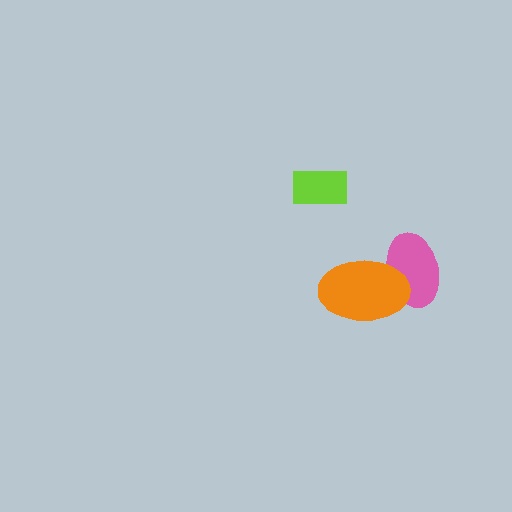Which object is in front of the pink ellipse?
The orange ellipse is in front of the pink ellipse.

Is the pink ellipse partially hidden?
Yes, it is partially covered by another shape.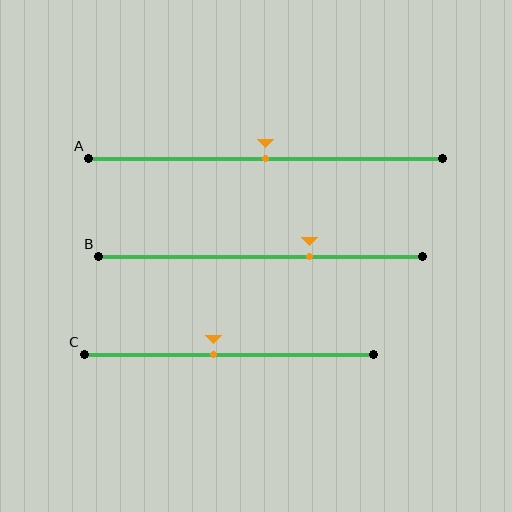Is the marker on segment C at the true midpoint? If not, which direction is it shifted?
No, the marker on segment C is shifted to the left by about 5% of the segment length.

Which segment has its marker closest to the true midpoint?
Segment A has its marker closest to the true midpoint.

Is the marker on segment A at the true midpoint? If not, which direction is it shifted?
Yes, the marker on segment A is at the true midpoint.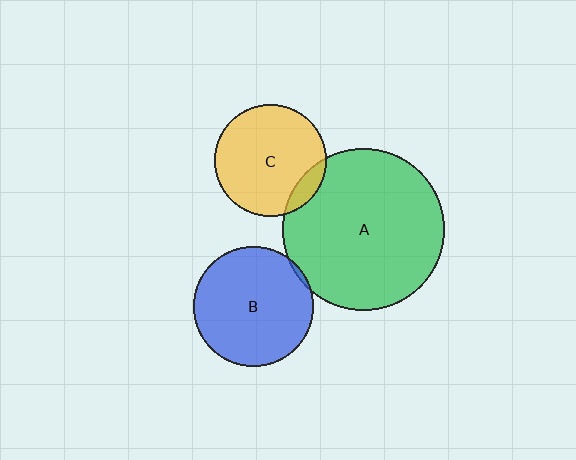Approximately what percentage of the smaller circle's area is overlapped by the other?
Approximately 5%.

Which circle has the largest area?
Circle A (green).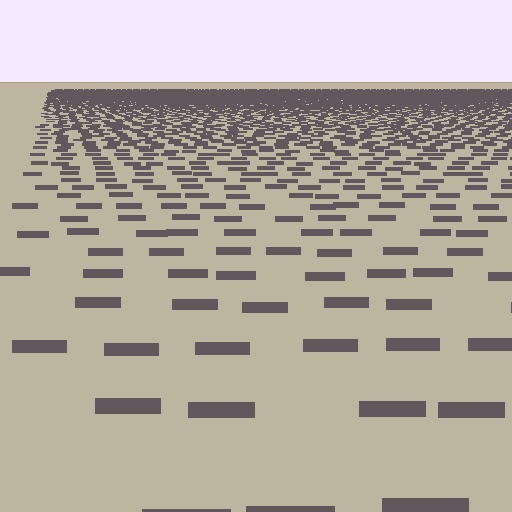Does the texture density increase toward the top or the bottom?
Density increases toward the top.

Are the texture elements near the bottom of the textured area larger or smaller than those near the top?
Larger. Near the bottom, elements are closer to the viewer and appear at a bigger on-screen size.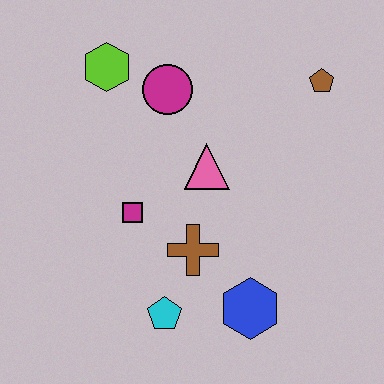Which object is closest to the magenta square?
The brown cross is closest to the magenta square.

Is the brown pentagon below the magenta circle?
No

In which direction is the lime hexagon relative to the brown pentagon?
The lime hexagon is to the left of the brown pentagon.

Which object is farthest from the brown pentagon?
The cyan pentagon is farthest from the brown pentagon.